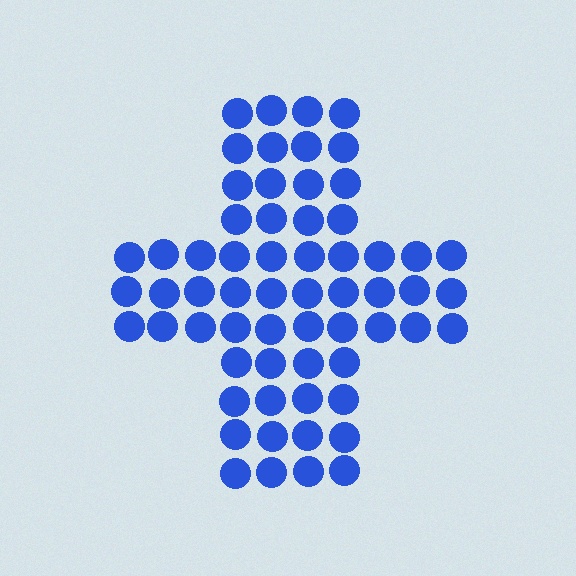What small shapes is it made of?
It is made of small circles.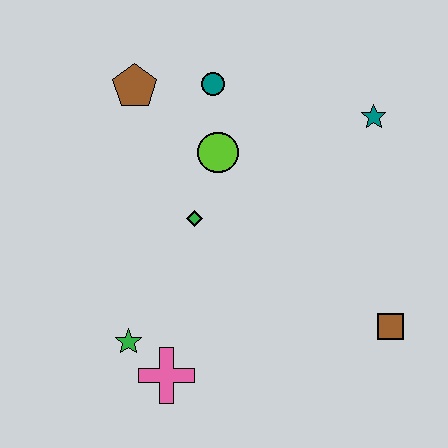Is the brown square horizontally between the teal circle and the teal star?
No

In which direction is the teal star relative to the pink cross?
The teal star is above the pink cross.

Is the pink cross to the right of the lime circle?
No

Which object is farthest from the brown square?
The brown pentagon is farthest from the brown square.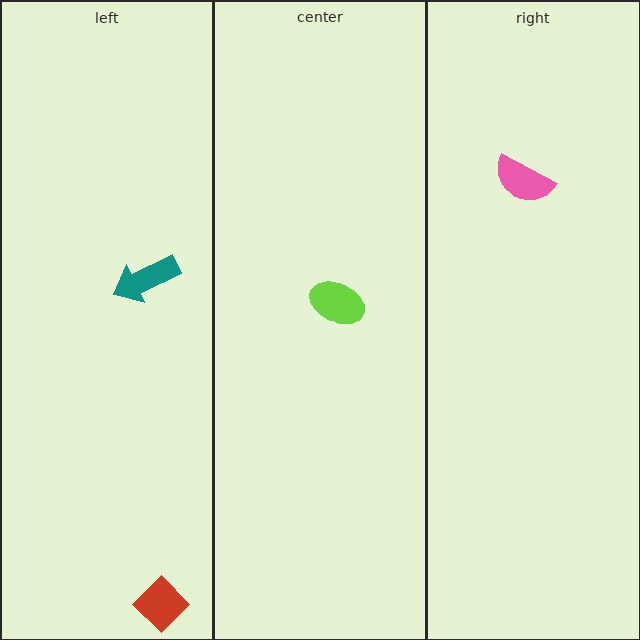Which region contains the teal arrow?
The left region.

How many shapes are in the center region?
1.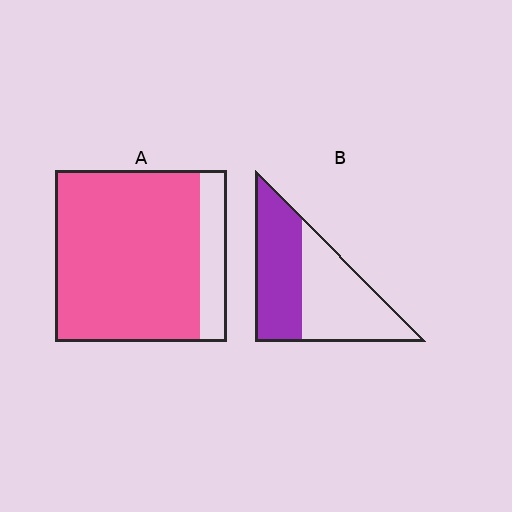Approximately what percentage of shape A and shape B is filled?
A is approximately 85% and B is approximately 45%.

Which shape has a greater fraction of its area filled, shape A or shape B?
Shape A.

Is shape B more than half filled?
Roughly half.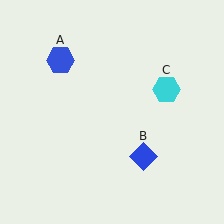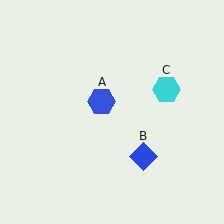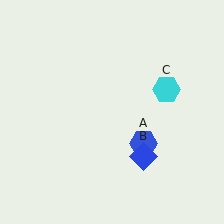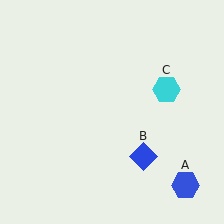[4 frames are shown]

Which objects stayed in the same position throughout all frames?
Blue diamond (object B) and cyan hexagon (object C) remained stationary.